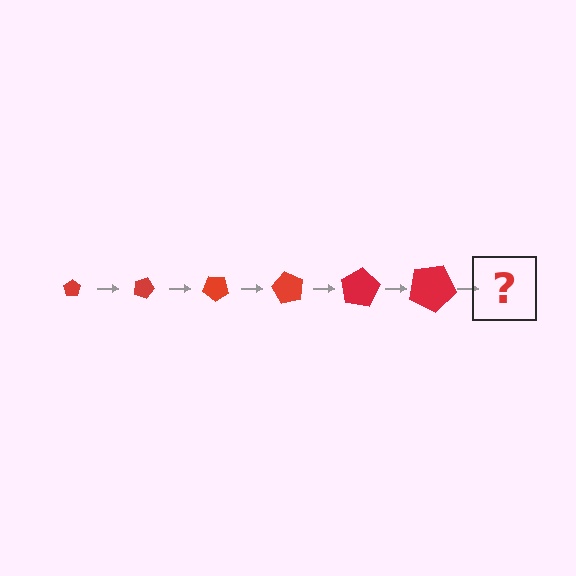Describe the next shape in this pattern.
It should be a pentagon, larger than the previous one and rotated 120 degrees from the start.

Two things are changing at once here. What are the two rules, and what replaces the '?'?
The two rules are that the pentagon grows larger each step and it rotates 20 degrees each step. The '?' should be a pentagon, larger than the previous one and rotated 120 degrees from the start.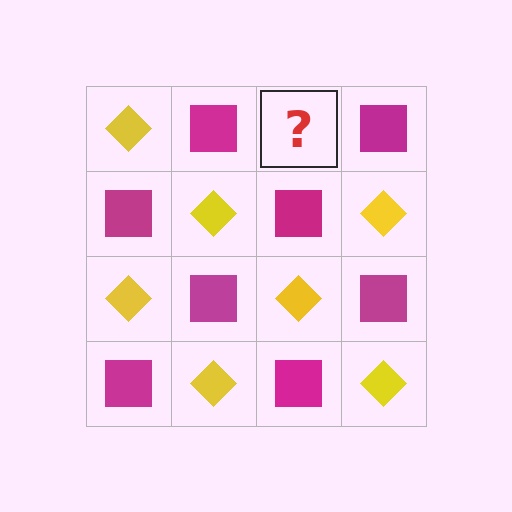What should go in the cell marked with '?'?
The missing cell should contain a yellow diamond.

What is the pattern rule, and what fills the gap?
The rule is that it alternates yellow diamond and magenta square in a checkerboard pattern. The gap should be filled with a yellow diamond.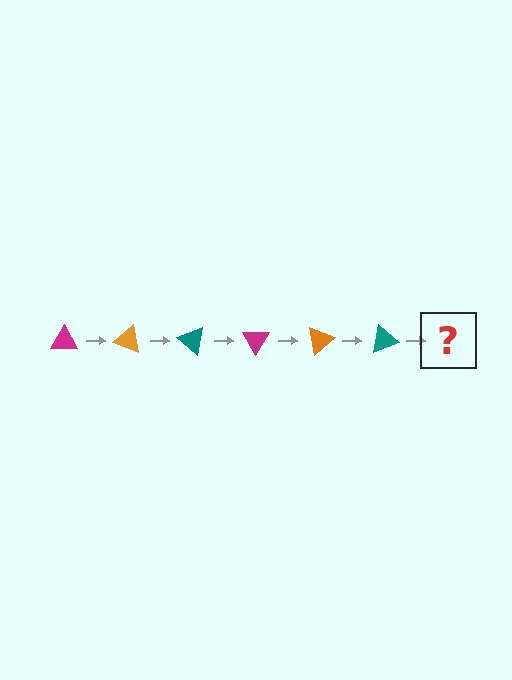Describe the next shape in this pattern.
It should be a magenta triangle, rotated 120 degrees from the start.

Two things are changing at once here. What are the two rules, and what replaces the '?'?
The two rules are that it rotates 20 degrees each step and the color cycles through magenta, orange, and teal. The '?' should be a magenta triangle, rotated 120 degrees from the start.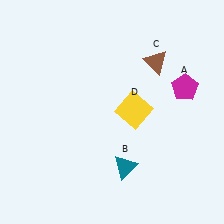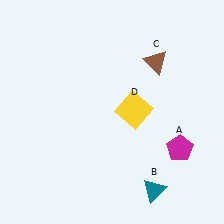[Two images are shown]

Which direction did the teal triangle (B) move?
The teal triangle (B) moved right.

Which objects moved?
The objects that moved are: the magenta pentagon (A), the teal triangle (B).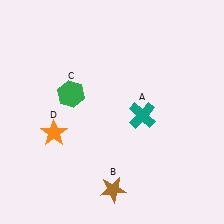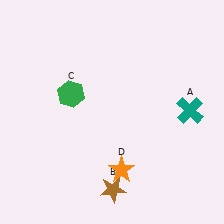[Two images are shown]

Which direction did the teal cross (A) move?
The teal cross (A) moved right.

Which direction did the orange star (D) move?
The orange star (D) moved right.